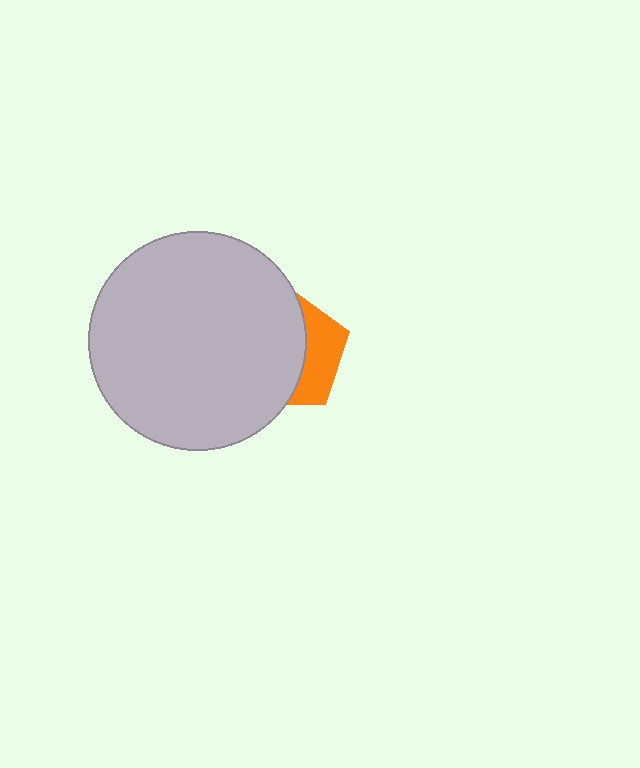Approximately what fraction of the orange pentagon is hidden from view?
Roughly 66% of the orange pentagon is hidden behind the light gray circle.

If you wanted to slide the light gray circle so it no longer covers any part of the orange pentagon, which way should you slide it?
Slide it left — that is the most direct way to separate the two shapes.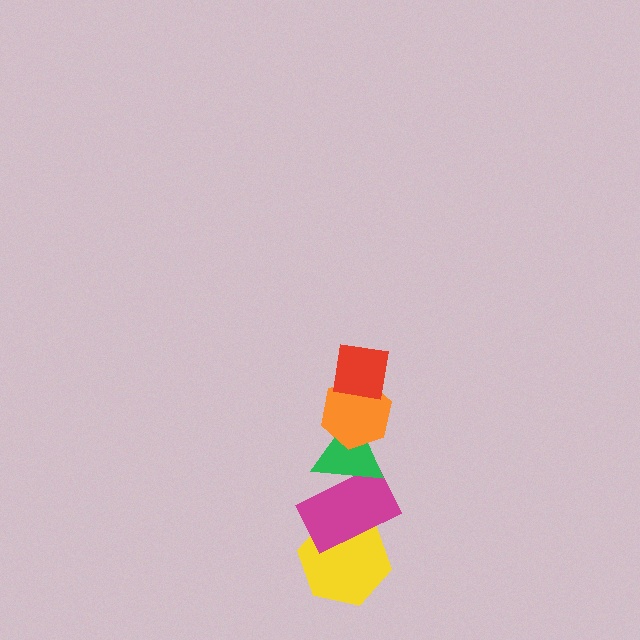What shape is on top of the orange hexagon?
The red square is on top of the orange hexagon.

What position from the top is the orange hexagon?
The orange hexagon is 2nd from the top.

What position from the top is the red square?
The red square is 1st from the top.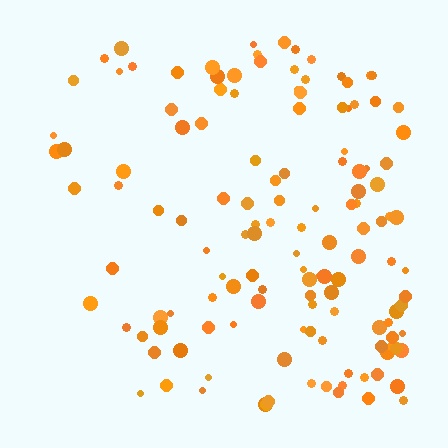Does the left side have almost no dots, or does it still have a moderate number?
Still a moderate number, just noticeably fewer than the right.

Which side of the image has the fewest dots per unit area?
The left.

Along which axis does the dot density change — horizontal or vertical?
Horizontal.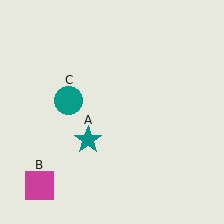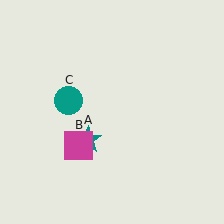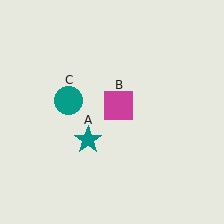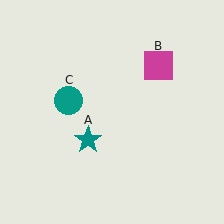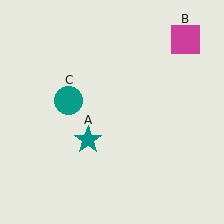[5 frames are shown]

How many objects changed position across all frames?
1 object changed position: magenta square (object B).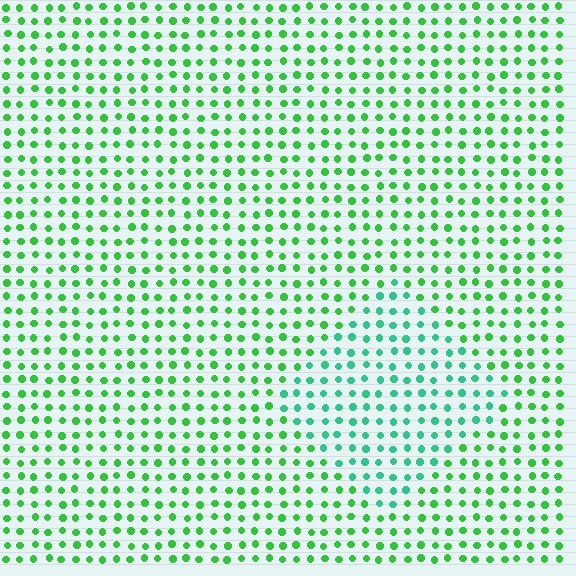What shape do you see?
I see a diamond.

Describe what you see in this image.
The image is filled with small green elements in a uniform arrangement. A diamond-shaped region is visible where the elements are tinted to a slightly different hue, forming a subtle color boundary.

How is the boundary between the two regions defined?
The boundary is defined purely by a slight shift in hue (about 33 degrees). Spacing, size, and orientation are identical on both sides.